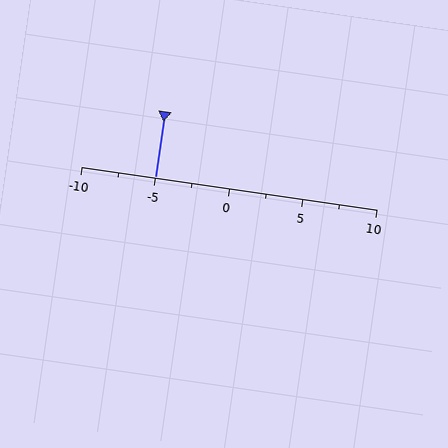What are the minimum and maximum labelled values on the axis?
The axis runs from -10 to 10.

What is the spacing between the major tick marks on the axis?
The major ticks are spaced 5 apart.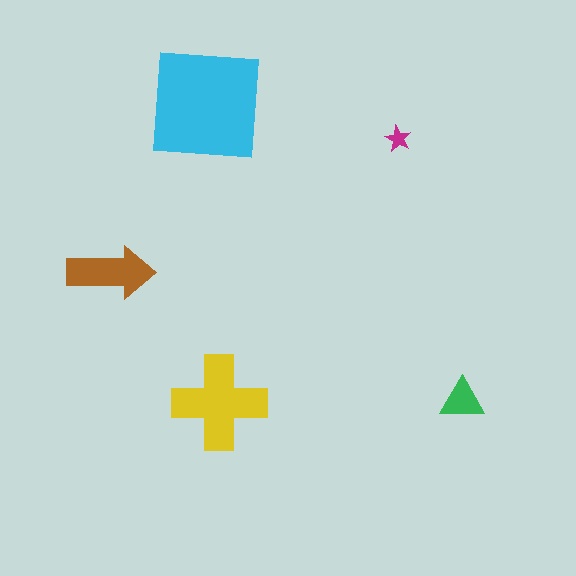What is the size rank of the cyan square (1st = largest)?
1st.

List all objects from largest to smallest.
The cyan square, the yellow cross, the brown arrow, the green triangle, the magenta star.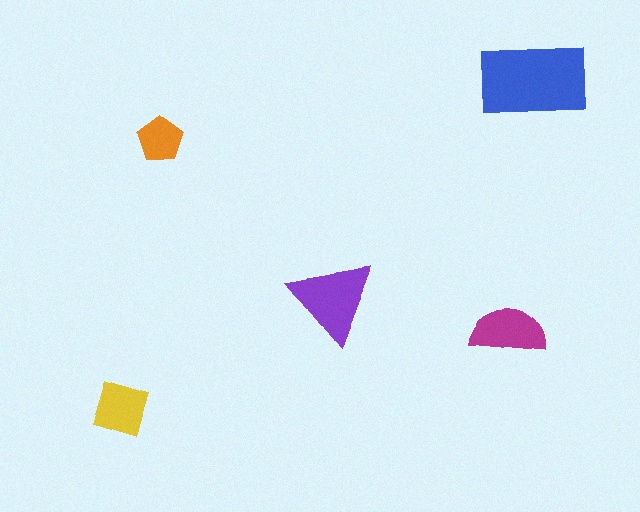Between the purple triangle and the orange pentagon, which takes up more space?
The purple triangle.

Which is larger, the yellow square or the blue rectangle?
The blue rectangle.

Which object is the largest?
The blue rectangle.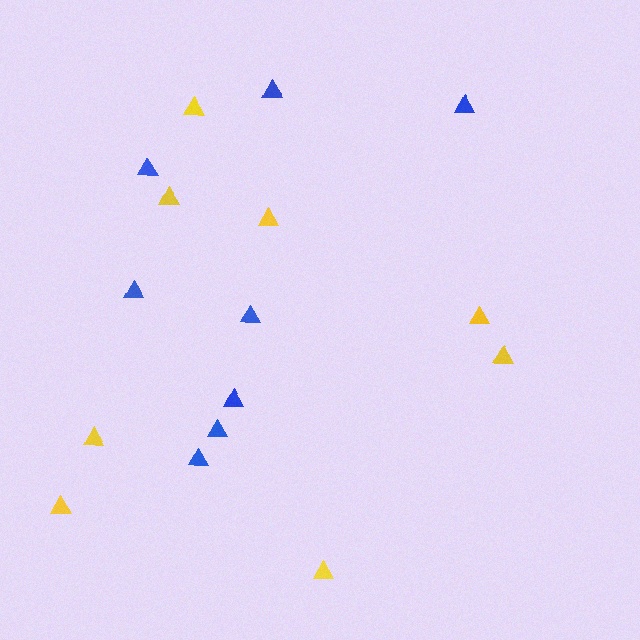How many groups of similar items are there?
There are 2 groups: one group of yellow triangles (8) and one group of blue triangles (8).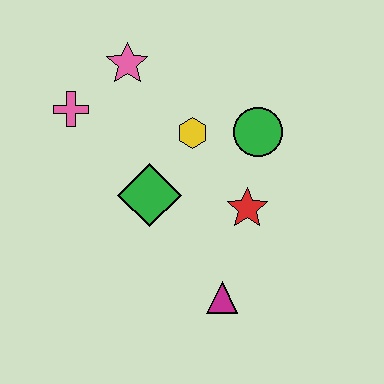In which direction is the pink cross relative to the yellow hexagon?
The pink cross is to the left of the yellow hexagon.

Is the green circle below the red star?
No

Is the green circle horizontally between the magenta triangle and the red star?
No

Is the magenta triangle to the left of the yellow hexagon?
No